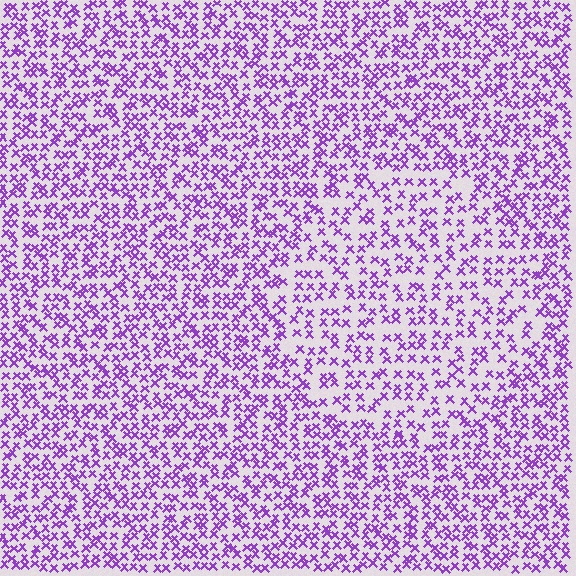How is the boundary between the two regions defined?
The boundary is defined by a change in element density (approximately 1.6x ratio). All elements are the same color, size, and shape.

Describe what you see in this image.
The image contains small purple elements arranged at two different densities. A circle-shaped region is visible where the elements are less densely packed than the surrounding area.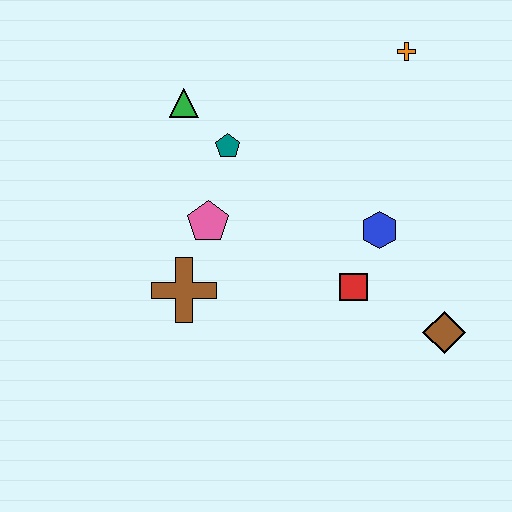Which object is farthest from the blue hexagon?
The green triangle is farthest from the blue hexagon.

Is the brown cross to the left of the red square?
Yes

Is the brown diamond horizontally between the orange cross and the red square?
No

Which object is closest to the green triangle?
The teal pentagon is closest to the green triangle.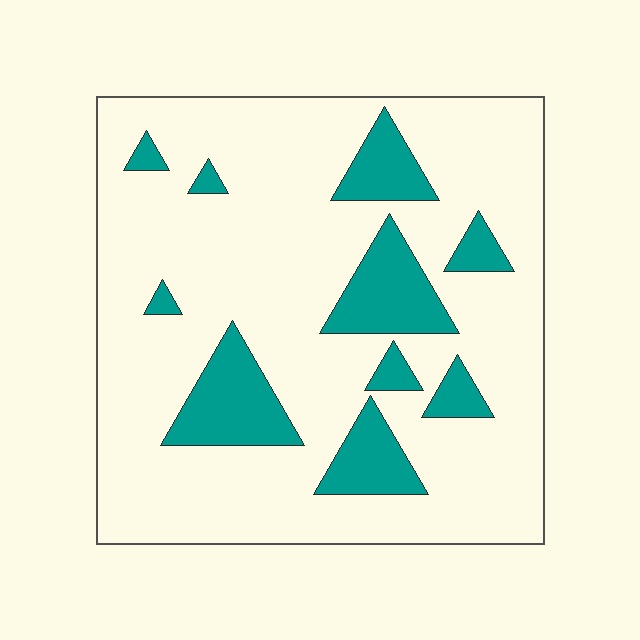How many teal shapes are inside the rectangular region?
10.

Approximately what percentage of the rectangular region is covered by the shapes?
Approximately 20%.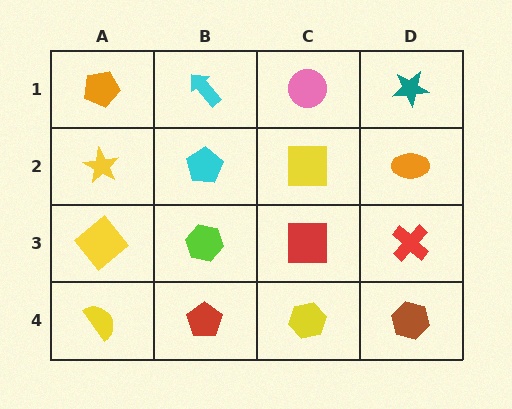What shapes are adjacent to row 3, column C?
A yellow square (row 2, column C), a yellow hexagon (row 4, column C), a lime hexagon (row 3, column B), a red cross (row 3, column D).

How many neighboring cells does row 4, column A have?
2.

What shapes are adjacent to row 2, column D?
A teal star (row 1, column D), a red cross (row 3, column D), a yellow square (row 2, column C).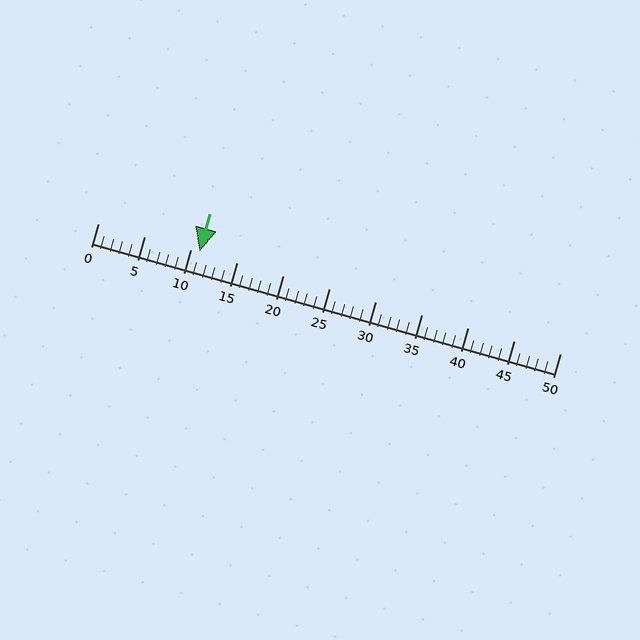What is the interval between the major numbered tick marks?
The major tick marks are spaced 5 units apart.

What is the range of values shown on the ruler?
The ruler shows values from 0 to 50.